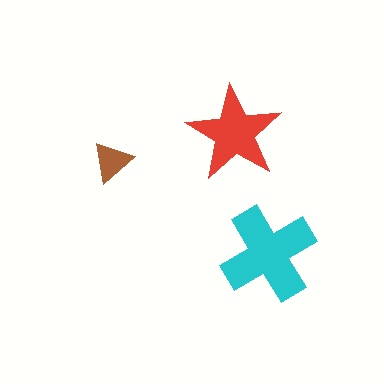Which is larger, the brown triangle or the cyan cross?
The cyan cross.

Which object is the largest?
The cyan cross.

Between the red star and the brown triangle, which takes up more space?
The red star.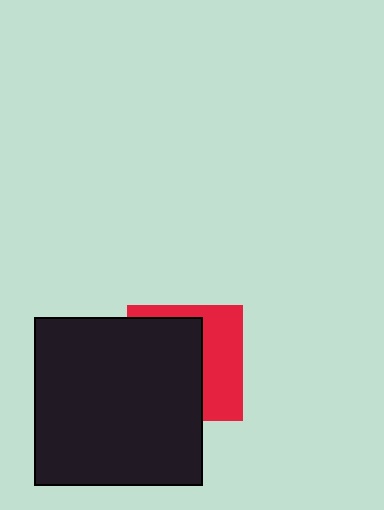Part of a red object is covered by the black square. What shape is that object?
It is a square.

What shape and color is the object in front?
The object in front is a black square.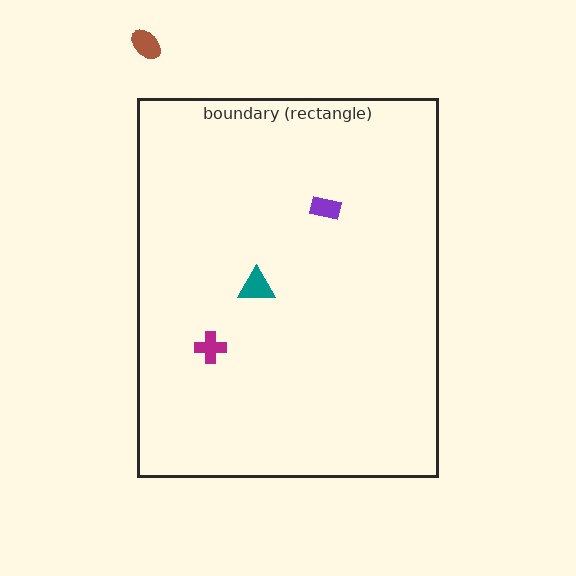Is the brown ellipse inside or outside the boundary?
Outside.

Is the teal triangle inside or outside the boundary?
Inside.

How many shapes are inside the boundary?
3 inside, 1 outside.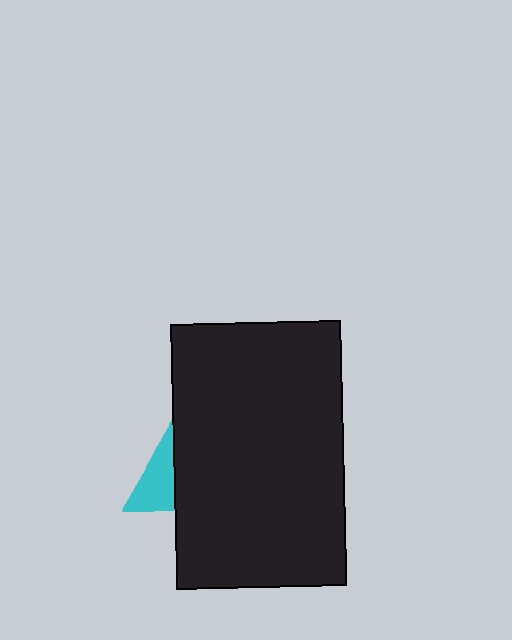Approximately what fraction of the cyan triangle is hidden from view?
Roughly 69% of the cyan triangle is hidden behind the black rectangle.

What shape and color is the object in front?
The object in front is a black rectangle.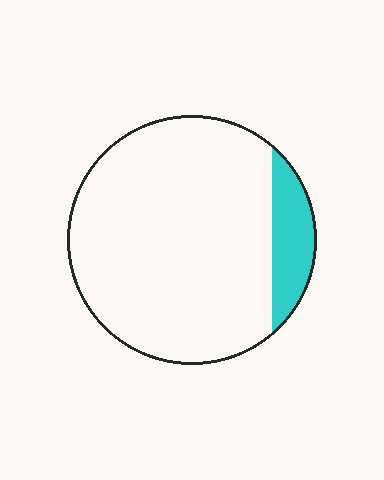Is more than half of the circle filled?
No.